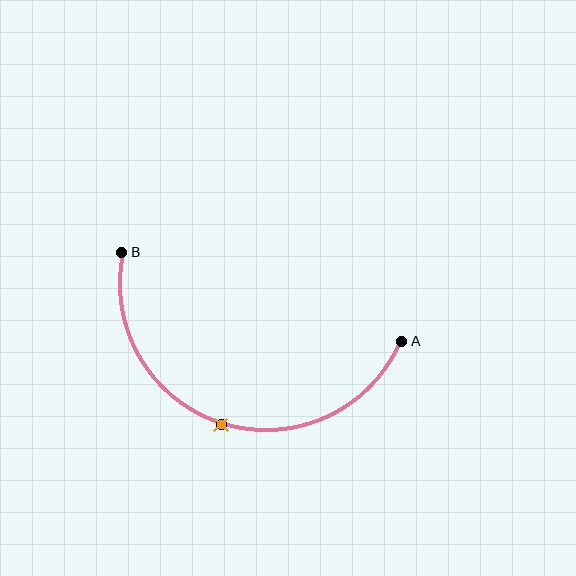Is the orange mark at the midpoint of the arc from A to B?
Yes. The orange mark lies on the arc at equal arc-length from both A and B — it is the arc midpoint.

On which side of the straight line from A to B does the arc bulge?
The arc bulges below the straight line connecting A and B.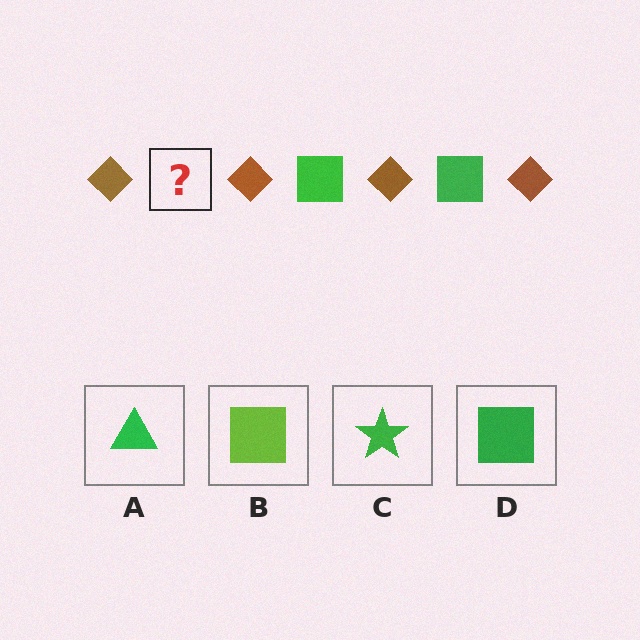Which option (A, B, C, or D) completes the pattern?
D.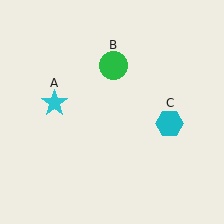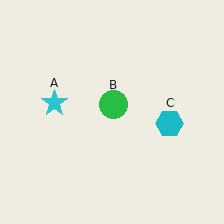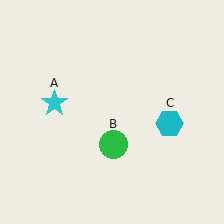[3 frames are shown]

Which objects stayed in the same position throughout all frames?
Cyan star (object A) and cyan hexagon (object C) remained stationary.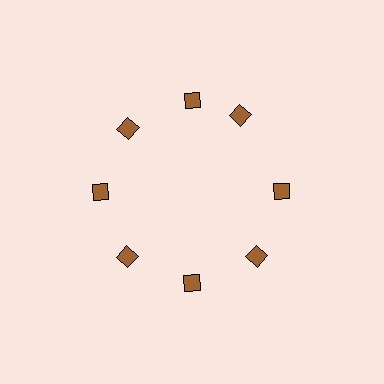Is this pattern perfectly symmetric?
No. The 8 brown diamonds are arranged in a ring, but one element near the 2 o'clock position is rotated out of alignment along the ring, breaking the 8-fold rotational symmetry.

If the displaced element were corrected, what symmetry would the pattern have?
It would have 8-fold rotational symmetry — the pattern would map onto itself every 45 degrees.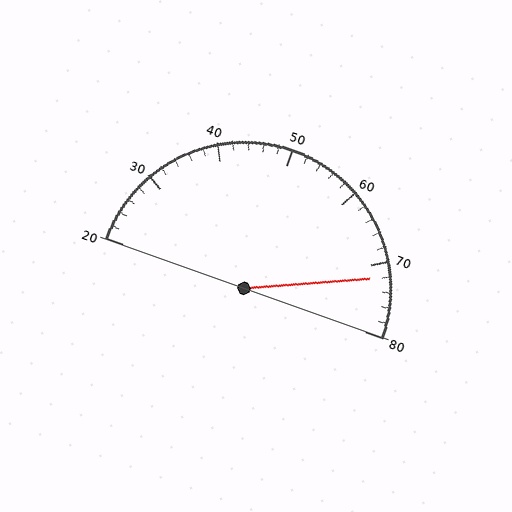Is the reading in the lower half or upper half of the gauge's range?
The reading is in the upper half of the range (20 to 80).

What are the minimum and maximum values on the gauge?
The gauge ranges from 20 to 80.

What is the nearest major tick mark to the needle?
The nearest major tick mark is 70.